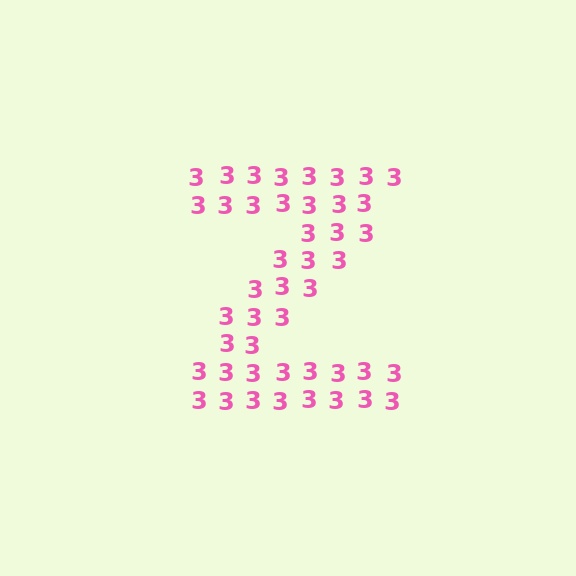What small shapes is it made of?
It is made of small digit 3's.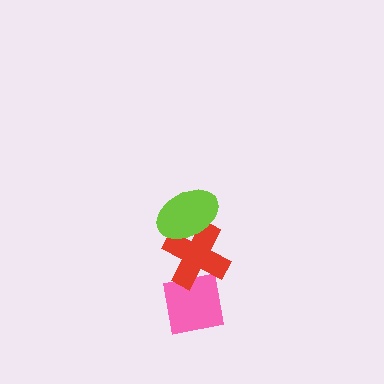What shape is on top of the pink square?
The red cross is on top of the pink square.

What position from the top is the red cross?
The red cross is 2nd from the top.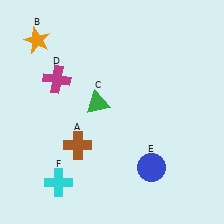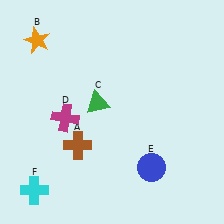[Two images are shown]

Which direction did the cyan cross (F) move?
The cyan cross (F) moved left.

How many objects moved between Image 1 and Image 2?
2 objects moved between the two images.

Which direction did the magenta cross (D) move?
The magenta cross (D) moved down.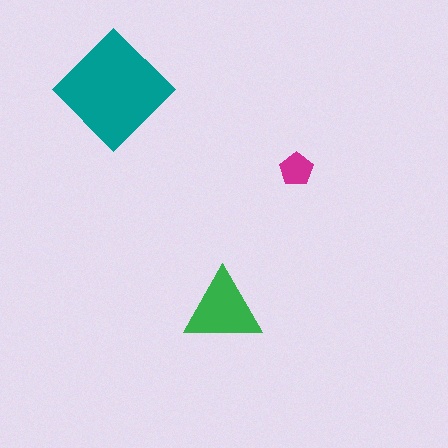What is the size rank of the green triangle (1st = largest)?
2nd.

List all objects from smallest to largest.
The magenta pentagon, the green triangle, the teal diamond.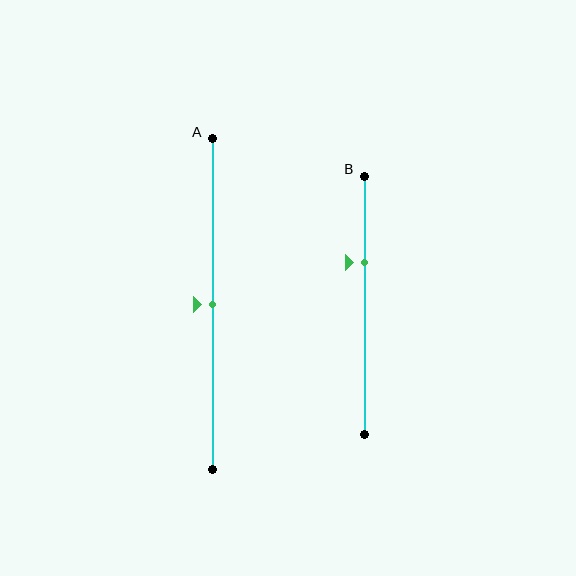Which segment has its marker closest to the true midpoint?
Segment A has its marker closest to the true midpoint.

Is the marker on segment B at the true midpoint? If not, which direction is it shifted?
No, the marker on segment B is shifted upward by about 17% of the segment length.